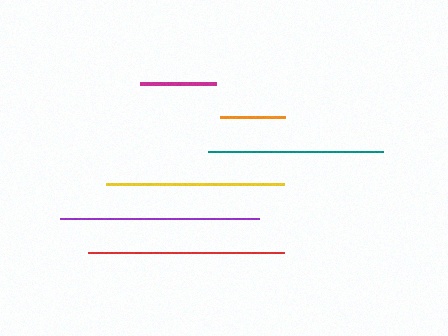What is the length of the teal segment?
The teal segment is approximately 174 pixels long.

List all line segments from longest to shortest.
From longest to shortest: purple, red, yellow, teal, magenta, orange.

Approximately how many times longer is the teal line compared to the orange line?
The teal line is approximately 2.7 times the length of the orange line.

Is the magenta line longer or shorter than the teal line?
The teal line is longer than the magenta line.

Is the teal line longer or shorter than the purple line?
The purple line is longer than the teal line.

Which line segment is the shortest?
The orange line is the shortest at approximately 65 pixels.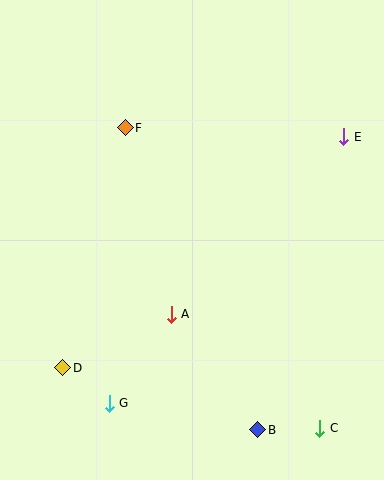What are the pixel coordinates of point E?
Point E is at (344, 137).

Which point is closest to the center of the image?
Point A at (171, 314) is closest to the center.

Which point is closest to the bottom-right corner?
Point C is closest to the bottom-right corner.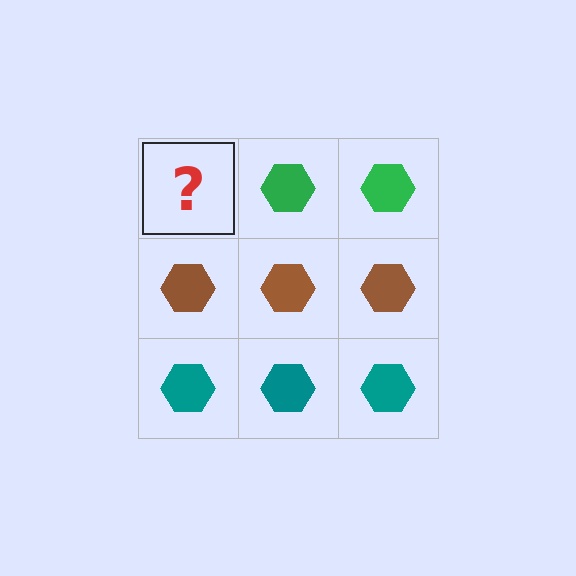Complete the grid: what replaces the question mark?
The question mark should be replaced with a green hexagon.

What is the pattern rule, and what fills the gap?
The rule is that each row has a consistent color. The gap should be filled with a green hexagon.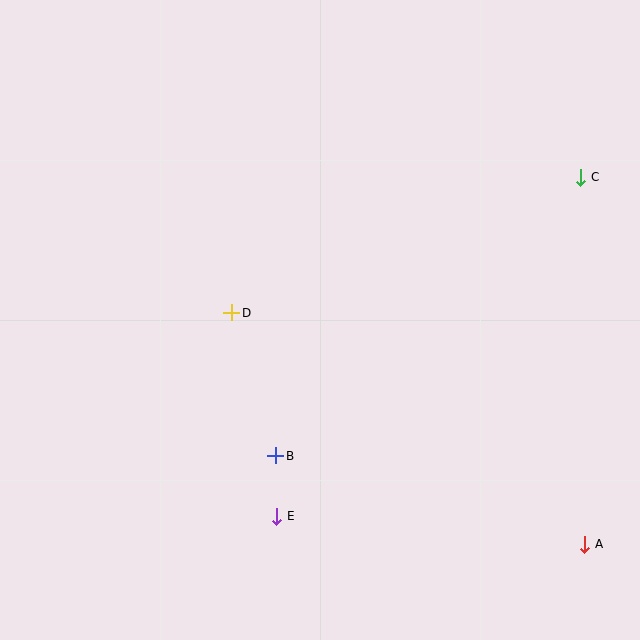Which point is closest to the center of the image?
Point D at (232, 313) is closest to the center.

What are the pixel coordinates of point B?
Point B is at (276, 456).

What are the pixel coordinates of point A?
Point A is at (585, 544).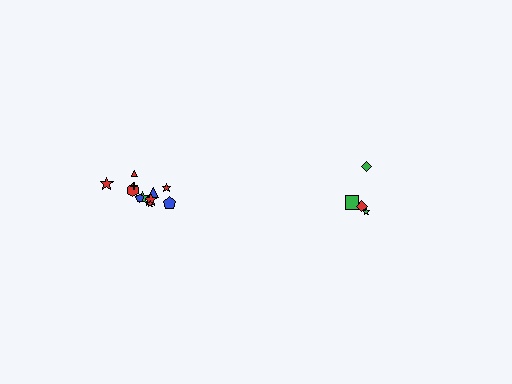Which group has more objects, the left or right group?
The left group.